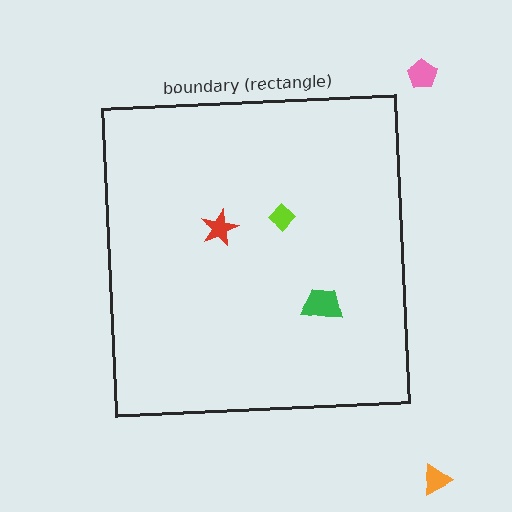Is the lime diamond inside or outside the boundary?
Inside.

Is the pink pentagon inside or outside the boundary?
Outside.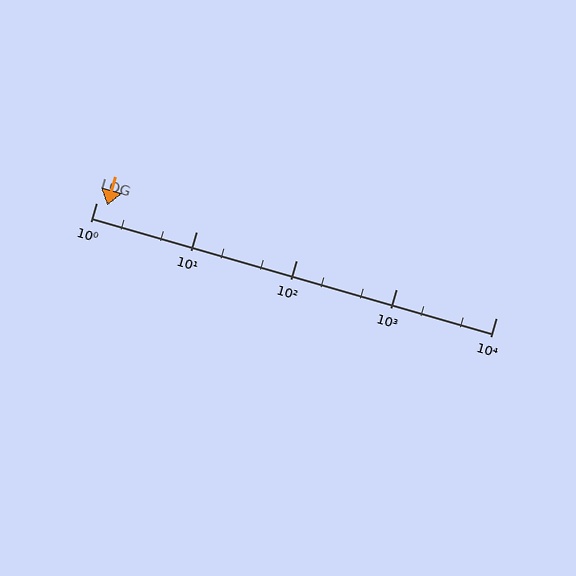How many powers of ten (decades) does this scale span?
The scale spans 4 decades, from 1 to 10000.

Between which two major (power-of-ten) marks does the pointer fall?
The pointer is between 1 and 10.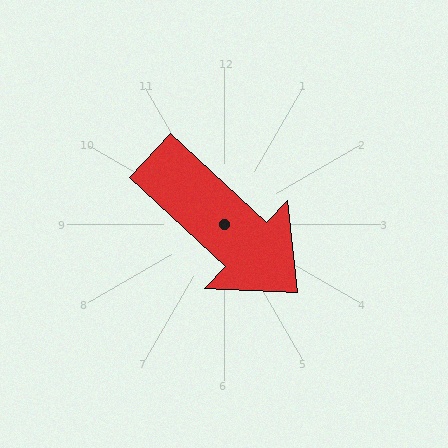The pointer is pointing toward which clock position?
Roughly 4 o'clock.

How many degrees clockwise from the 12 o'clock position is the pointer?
Approximately 133 degrees.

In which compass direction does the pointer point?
Southeast.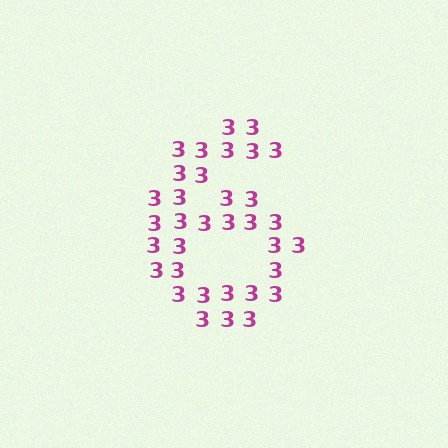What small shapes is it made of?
It is made of small digit 3's.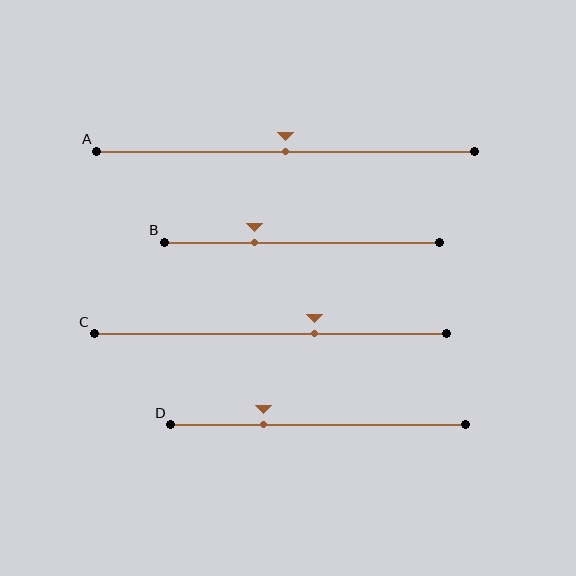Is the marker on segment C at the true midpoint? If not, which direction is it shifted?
No, the marker on segment C is shifted to the right by about 12% of the segment length.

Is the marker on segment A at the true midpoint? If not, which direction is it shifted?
Yes, the marker on segment A is at the true midpoint.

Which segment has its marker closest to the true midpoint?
Segment A has its marker closest to the true midpoint.